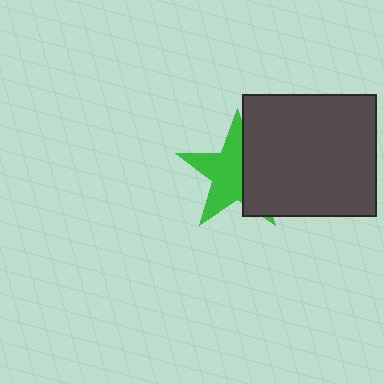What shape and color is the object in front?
The object in front is a dark gray rectangle.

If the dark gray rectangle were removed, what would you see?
You would see the complete green star.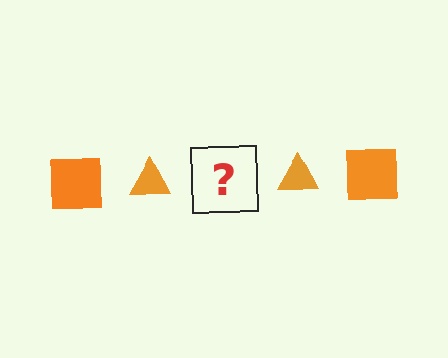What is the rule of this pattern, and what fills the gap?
The rule is that the pattern cycles through square, triangle shapes in orange. The gap should be filled with an orange square.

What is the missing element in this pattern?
The missing element is an orange square.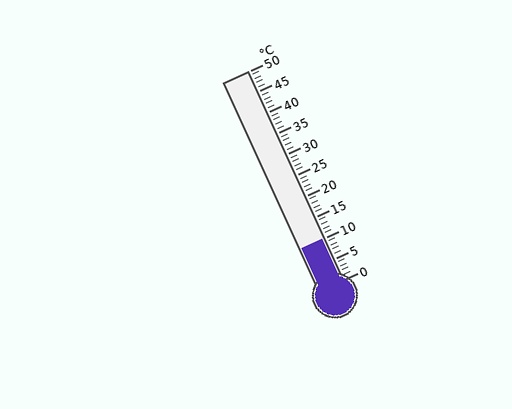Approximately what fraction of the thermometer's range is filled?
The thermometer is filled to approximately 20% of its range.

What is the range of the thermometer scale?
The thermometer scale ranges from 0°C to 50°C.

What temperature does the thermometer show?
The thermometer shows approximately 10°C.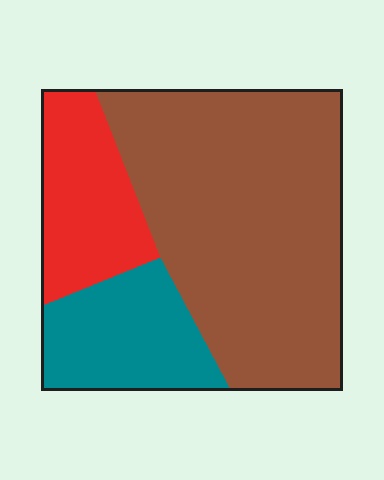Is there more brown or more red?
Brown.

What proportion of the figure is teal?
Teal covers 19% of the figure.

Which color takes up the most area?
Brown, at roughly 60%.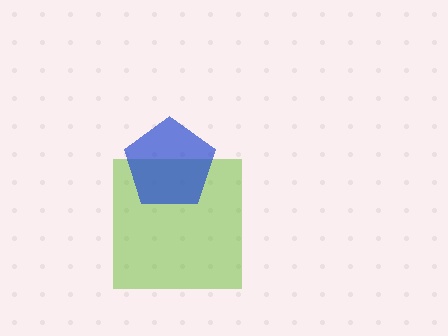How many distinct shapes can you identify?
There are 2 distinct shapes: a lime square, a blue pentagon.